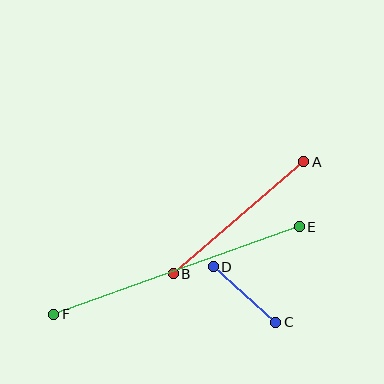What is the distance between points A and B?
The distance is approximately 172 pixels.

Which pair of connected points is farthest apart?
Points E and F are farthest apart.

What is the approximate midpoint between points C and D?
The midpoint is at approximately (244, 295) pixels.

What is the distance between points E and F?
The distance is approximately 260 pixels.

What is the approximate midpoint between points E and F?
The midpoint is at approximately (176, 270) pixels.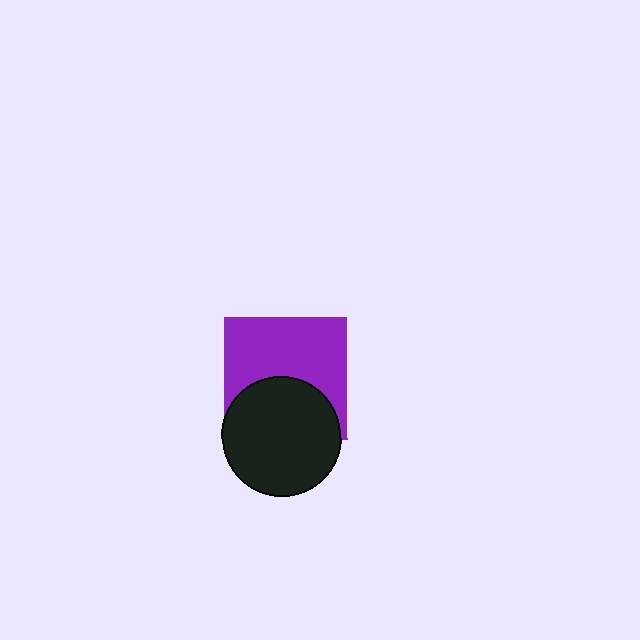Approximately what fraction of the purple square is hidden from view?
Roughly 40% of the purple square is hidden behind the black circle.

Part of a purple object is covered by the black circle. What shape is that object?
It is a square.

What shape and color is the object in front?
The object in front is a black circle.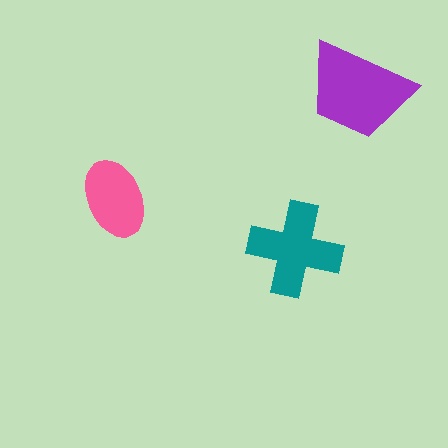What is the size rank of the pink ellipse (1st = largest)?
3rd.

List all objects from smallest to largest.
The pink ellipse, the teal cross, the purple trapezoid.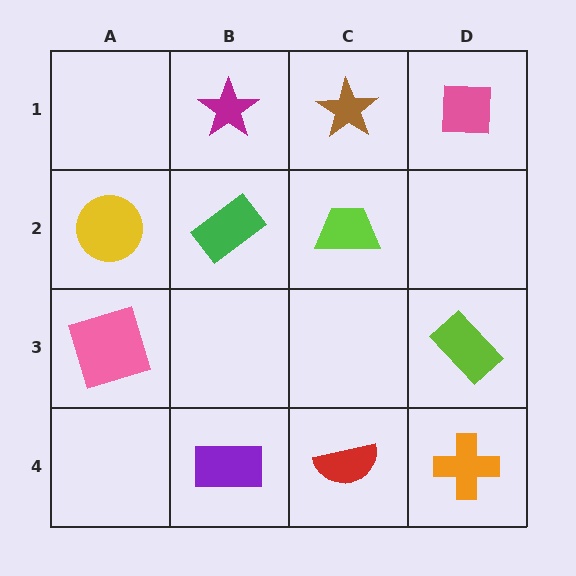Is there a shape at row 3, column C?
No, that cell is empty.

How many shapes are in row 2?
3 shapes.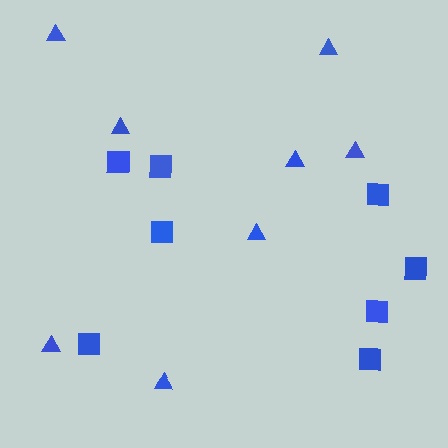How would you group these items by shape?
There are 2 groups: one group of squares (8) and one group of triangles (8).